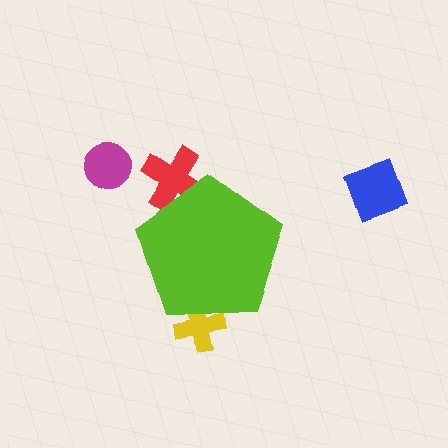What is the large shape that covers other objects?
A lime pentagon.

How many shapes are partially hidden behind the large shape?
2 shapes are partially hidden.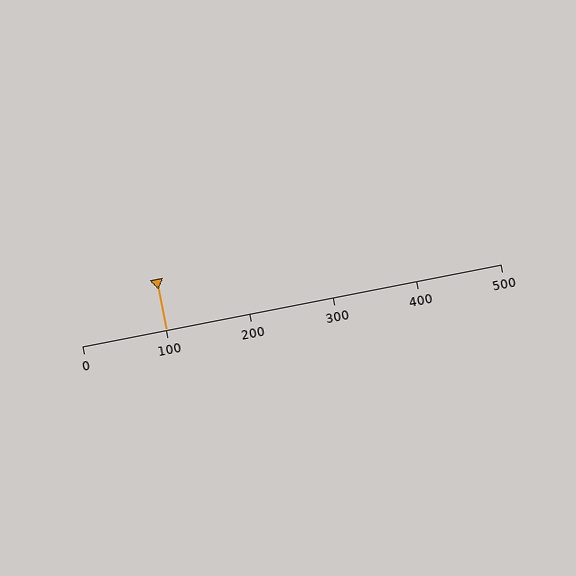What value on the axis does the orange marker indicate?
The marker indicates approximately 100.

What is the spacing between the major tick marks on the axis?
The major ticks are spaced 100 apart.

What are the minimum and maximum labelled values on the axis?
The axis runs from 0 to 500.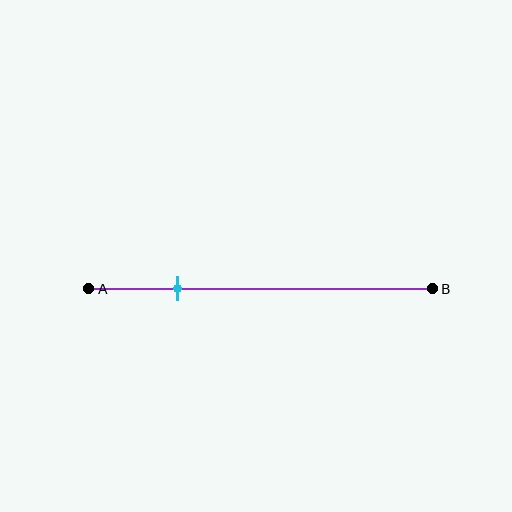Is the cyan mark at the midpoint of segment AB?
No, the mark is at about 25% from A, not at the 50% midpoint.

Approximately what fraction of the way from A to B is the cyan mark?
The cyan mark is approximately 25% of the way from A to B.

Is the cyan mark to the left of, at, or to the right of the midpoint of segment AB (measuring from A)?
The cyan mark is to the left of the midpoint of segment AB.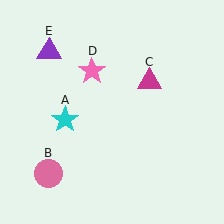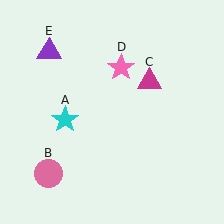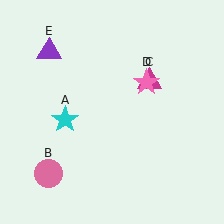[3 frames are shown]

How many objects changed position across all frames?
1 object changed position: pink star (object D).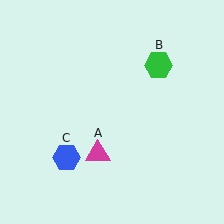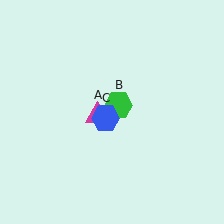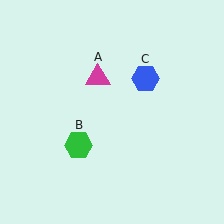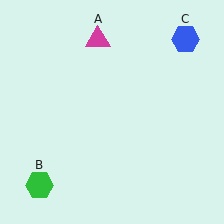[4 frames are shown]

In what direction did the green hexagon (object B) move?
The green hexagon (object B) moved down and to the left.